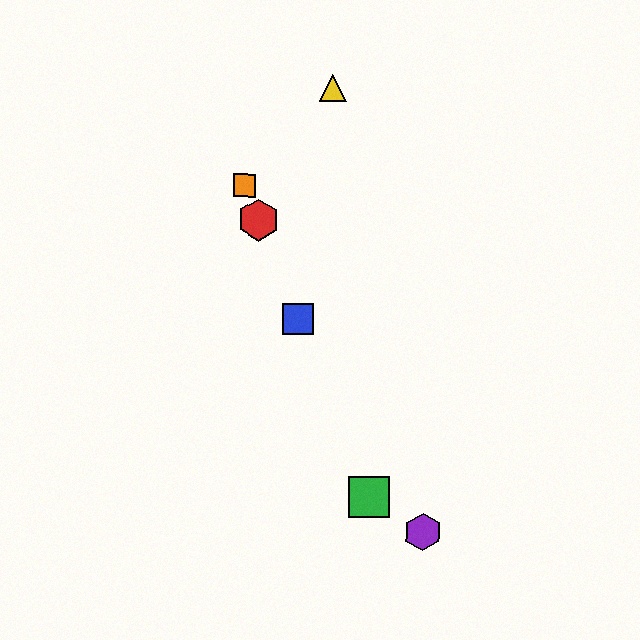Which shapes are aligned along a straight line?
The red hexagon, the blue square, the green square, the orange square are aligned along a straight line.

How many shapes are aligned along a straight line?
4 shapes (the red hexagon, the blue square, the green square, the orange square) are aligned along a straight line.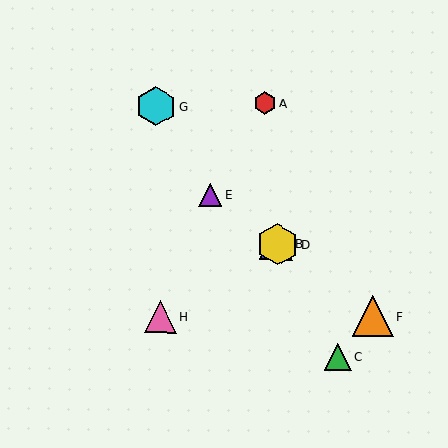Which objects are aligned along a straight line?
Objects B, D, E, F are aligned along a straight line.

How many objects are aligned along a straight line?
4 objects (B, D, E, F) are aligned along a straight line.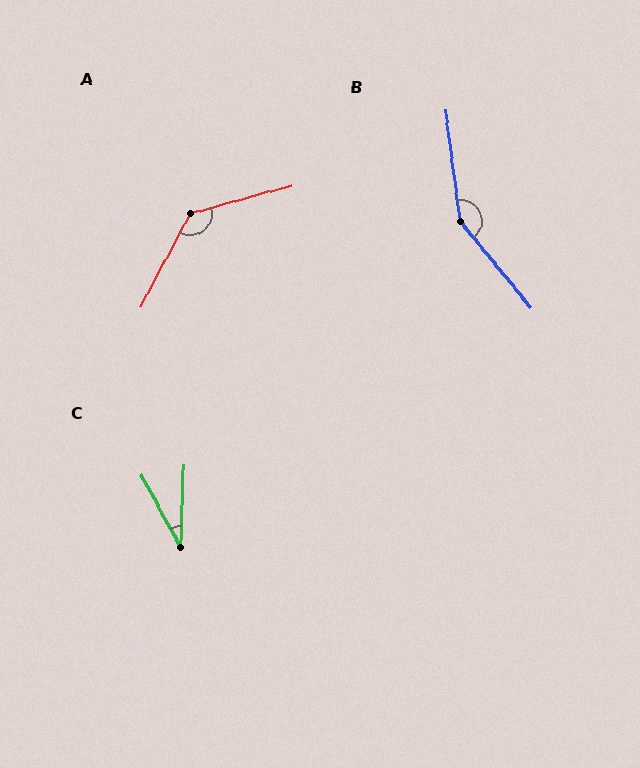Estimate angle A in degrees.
Approximately 133 degrees.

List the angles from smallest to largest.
C (30°), A (133°), B (148°).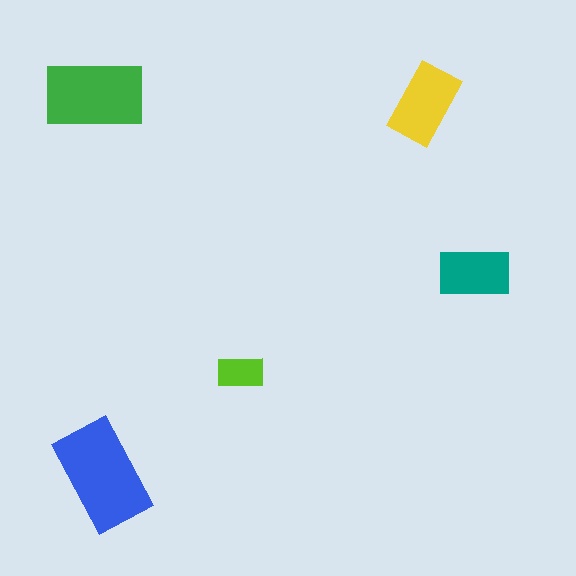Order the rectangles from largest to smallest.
the blue one, the green one, the yellow one, the teal one, the lime one.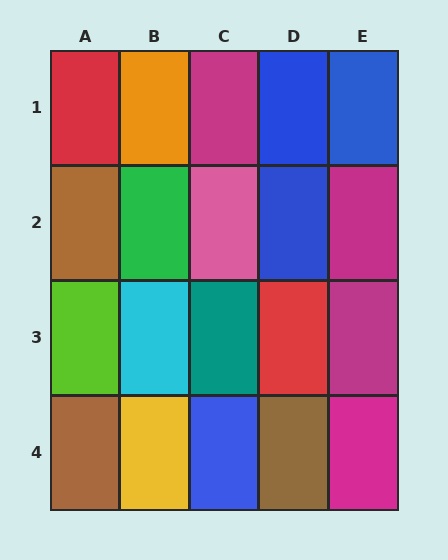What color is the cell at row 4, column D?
Brown.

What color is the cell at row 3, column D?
Red.